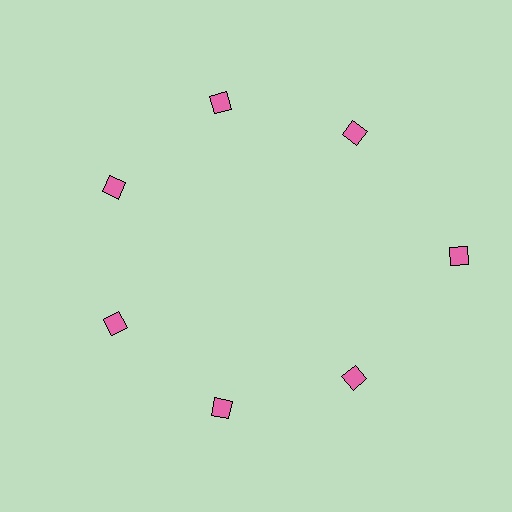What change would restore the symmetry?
The symmetry would be restored by moving it inward, back onto the ring so that all 7 diamonds sit at equal angles and equal distance from the center.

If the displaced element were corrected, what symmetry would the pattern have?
It would have 7-fold rotational symmetry — the pattern would map onto itself every 51 degrees.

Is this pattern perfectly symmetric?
No. The 7 pink diamonds are arranged in a ring, but one element near the 3 o'clock position is pushed outward from the center, breaking the 7-fold rotational symmetry.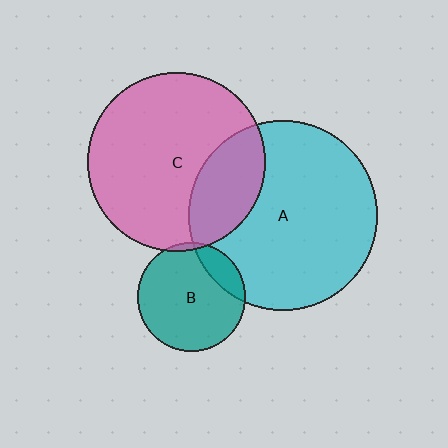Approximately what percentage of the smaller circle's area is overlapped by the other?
Approximately 15%.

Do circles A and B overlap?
Yes.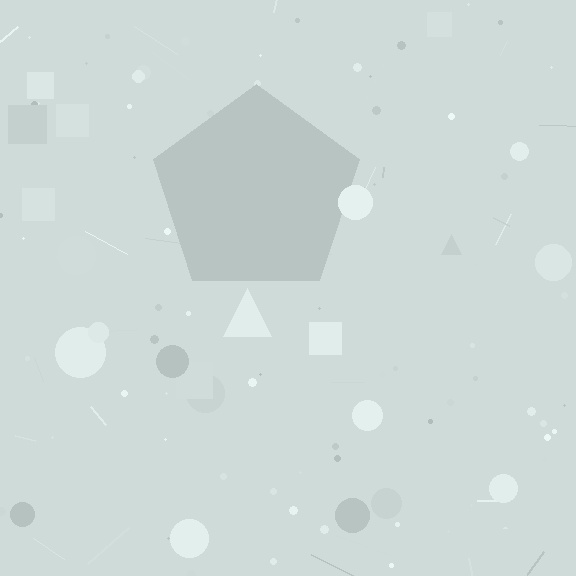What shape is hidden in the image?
A pentagon is hidden in the image.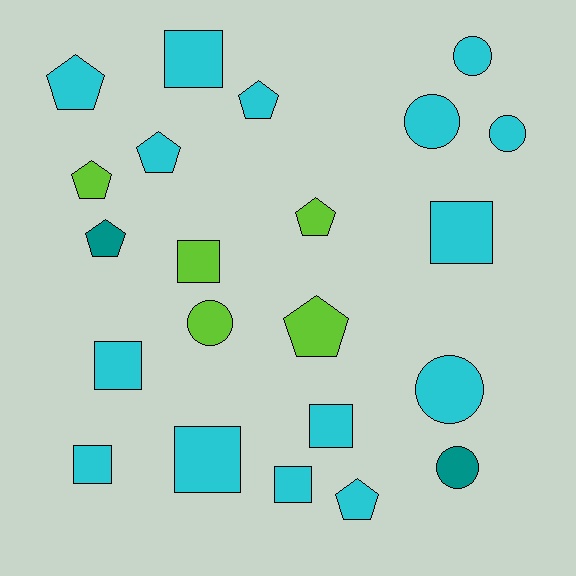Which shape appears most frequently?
Square, with 8 objects.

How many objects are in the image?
There are 22 objects.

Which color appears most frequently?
Cyan, with 15 objects.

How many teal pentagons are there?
There is 1 teal pentagon.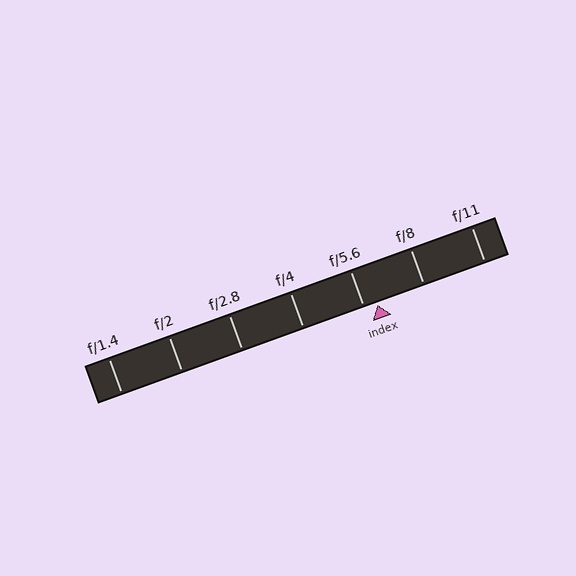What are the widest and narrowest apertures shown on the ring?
The widest aperture shown is f/1.4 and the narrowest is f/11.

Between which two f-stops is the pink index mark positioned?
The index mark is between f/5.6 and f/8.